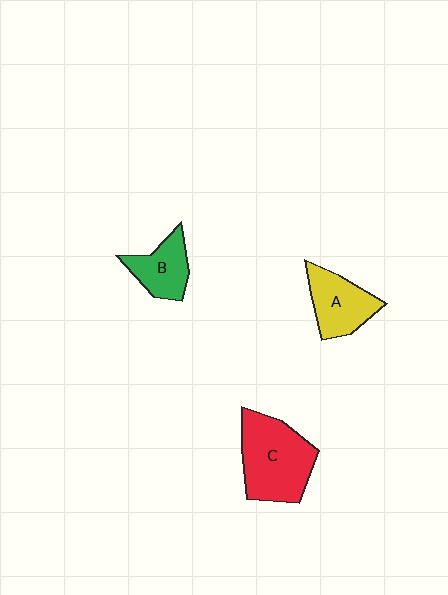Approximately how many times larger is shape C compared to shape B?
Approximately 1.8 times.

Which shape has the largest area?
Shape C (red).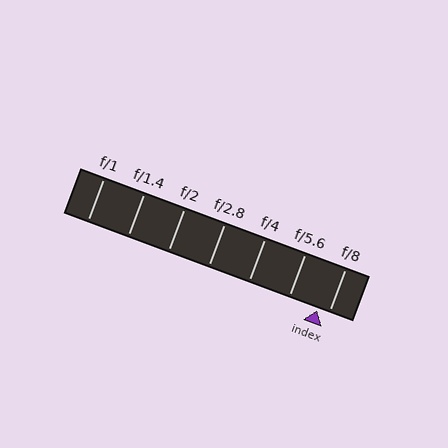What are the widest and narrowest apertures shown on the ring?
The widest aperture shown is f/1 and the narrowest is f/8.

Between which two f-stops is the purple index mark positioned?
The index mark is between f/5.6 and f/8.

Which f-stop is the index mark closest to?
The index mark is closest to f/8.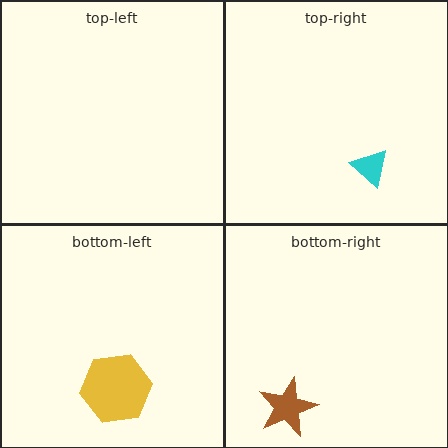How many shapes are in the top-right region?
1.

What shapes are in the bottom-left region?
The yellow hexagon.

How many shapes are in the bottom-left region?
1.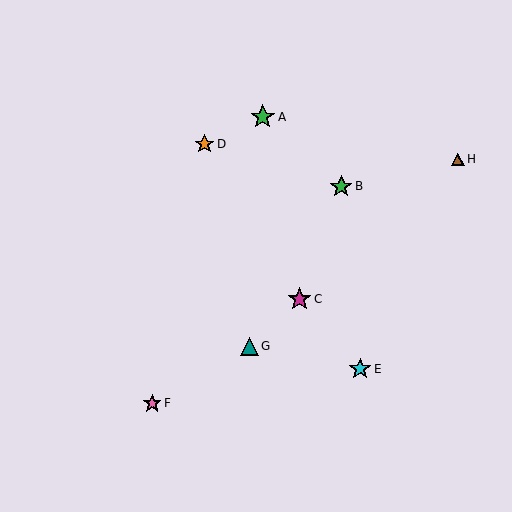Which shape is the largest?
The green star (labeled A) is the largest.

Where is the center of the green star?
The center of the green star is at (341, 186).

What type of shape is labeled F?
Shape F is a pink star.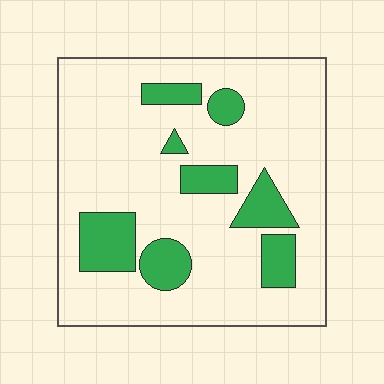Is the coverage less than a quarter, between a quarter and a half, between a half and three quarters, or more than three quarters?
Less than a quarter.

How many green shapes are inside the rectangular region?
8.